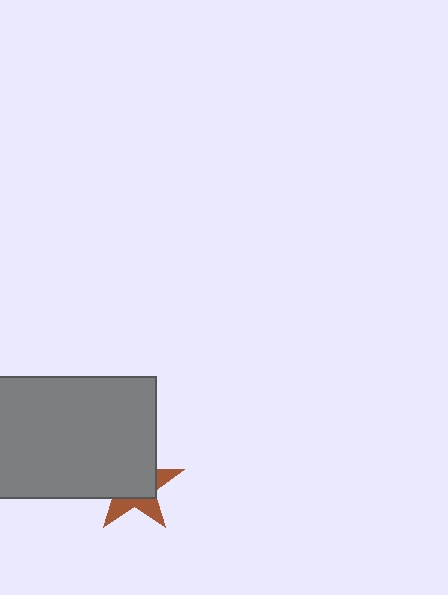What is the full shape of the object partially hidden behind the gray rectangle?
The partially hidden object is a brown star.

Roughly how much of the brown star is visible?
A small part of it is visible (roughly 35%).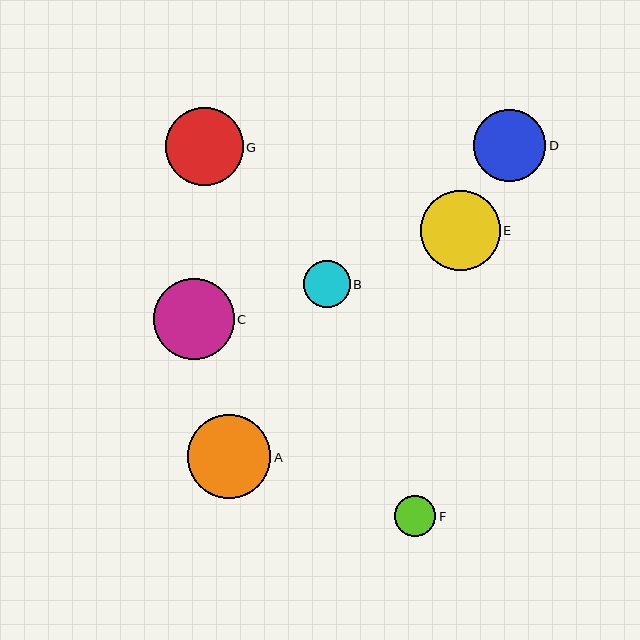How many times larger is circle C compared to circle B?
Circle C is approximately 1.7 times the size of circle B.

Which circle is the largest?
Circle A is the largest with a size of approximately 83 pixels.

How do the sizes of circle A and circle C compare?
Circle A and circle C are approximately the same size.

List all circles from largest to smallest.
From largest to smallest: A, C, E, G, D, B, F.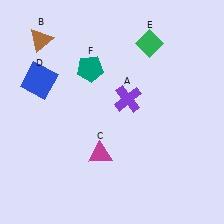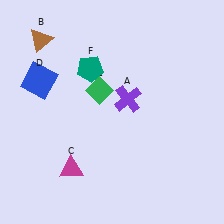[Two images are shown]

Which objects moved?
The objects that moved are: the magenta triangle (C), the green diamond (E).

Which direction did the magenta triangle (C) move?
The magenta triangle (C) moved left.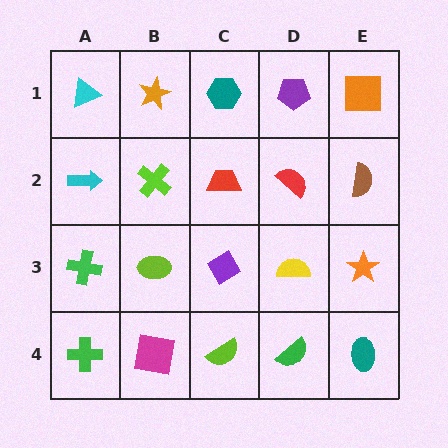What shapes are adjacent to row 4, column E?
An orange star (row 3, column E), a green semicircle (row 4, column D).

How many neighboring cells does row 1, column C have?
3.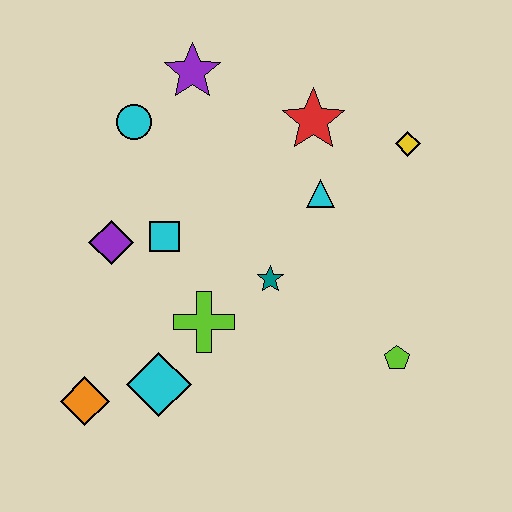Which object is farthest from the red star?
The orange diamond is farthest from the red star.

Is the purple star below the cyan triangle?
No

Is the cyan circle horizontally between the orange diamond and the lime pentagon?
Yes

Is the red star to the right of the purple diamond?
Yes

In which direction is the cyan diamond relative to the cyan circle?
The cyan diamond is below the cyan circle.